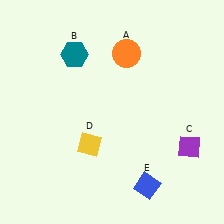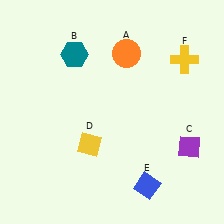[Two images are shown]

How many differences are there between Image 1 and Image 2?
There is 1 difference between the two images.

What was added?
A yellow cross (F) was added in Image 2.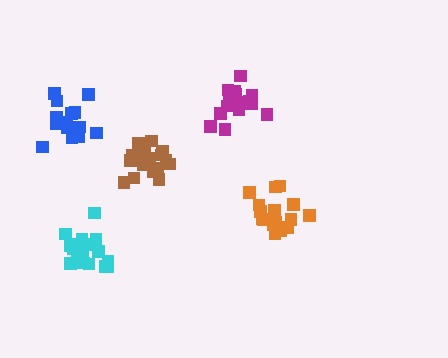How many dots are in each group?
Group 1: 17 dots, Group 2: 18 dots, Group 3: 18 dots, Group 4: 18 dots, Group 5: 15 dots (86 total).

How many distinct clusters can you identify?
There are 5 distinct clusters.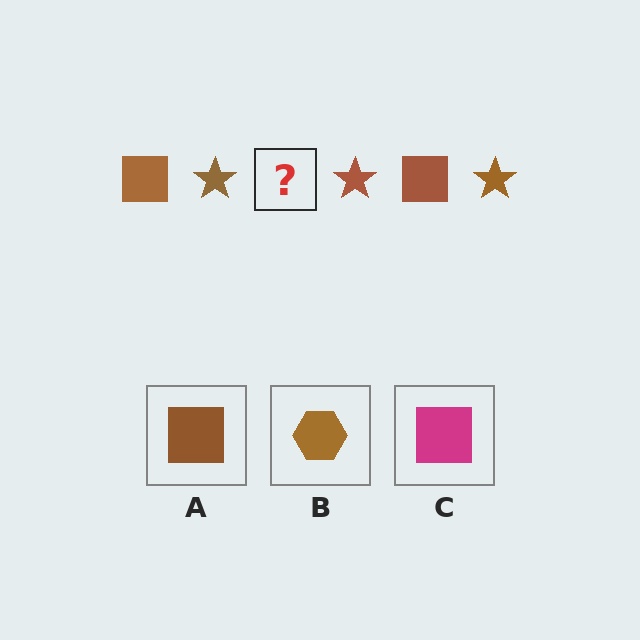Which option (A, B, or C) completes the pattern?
A.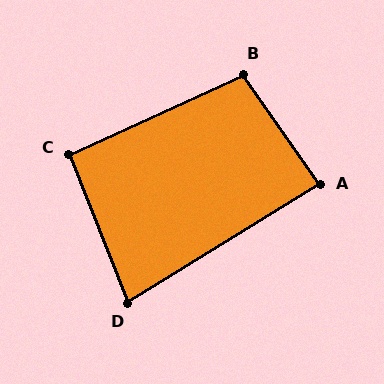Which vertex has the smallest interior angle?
D, at approximately 80 degrees.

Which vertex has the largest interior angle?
B, at approximately 100 degrees.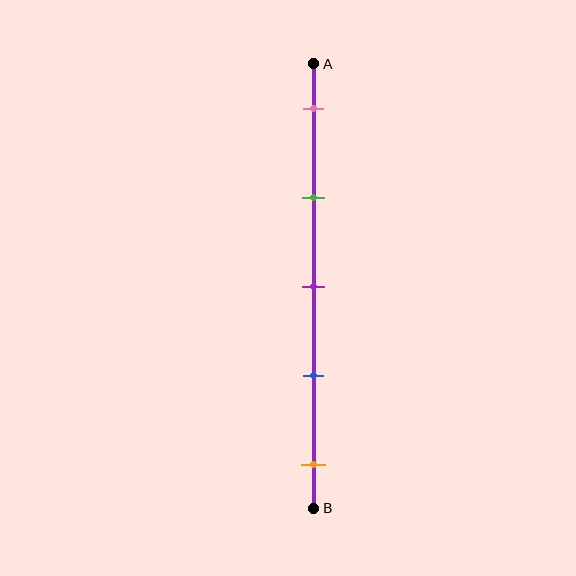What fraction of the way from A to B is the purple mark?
The purple mark is approximately 50% (0.5) of the way from A to B.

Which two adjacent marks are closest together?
The purple and blue marks are the closest adjacent pair.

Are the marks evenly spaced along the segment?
Yes, the marks are approximately evenly spaced.